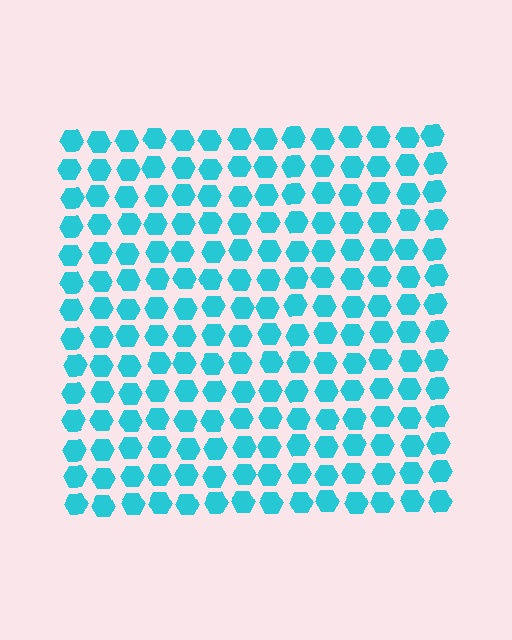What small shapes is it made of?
It is made of small hexagons.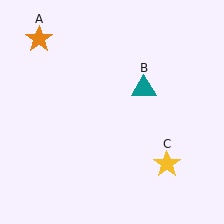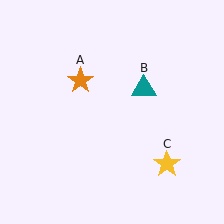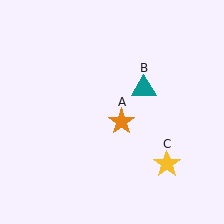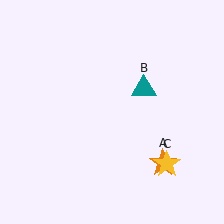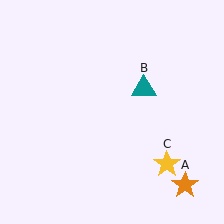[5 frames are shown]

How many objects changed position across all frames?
1 object changed position: orange star (object A).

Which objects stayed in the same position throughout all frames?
Teal triangle (object B) and yellow star (object C) remained stationary.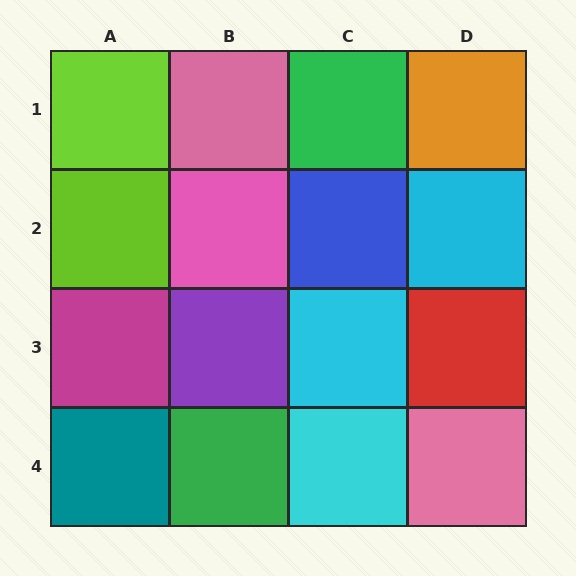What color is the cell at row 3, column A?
Magenta.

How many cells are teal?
1 cell is teal.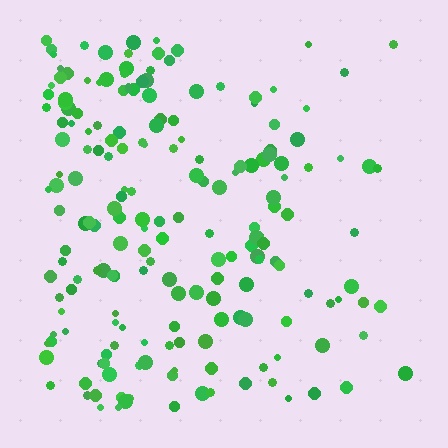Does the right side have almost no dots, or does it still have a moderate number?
Still a moderate number, just noticeably fewer than the left.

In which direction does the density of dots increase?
From right to left, with the left side densest.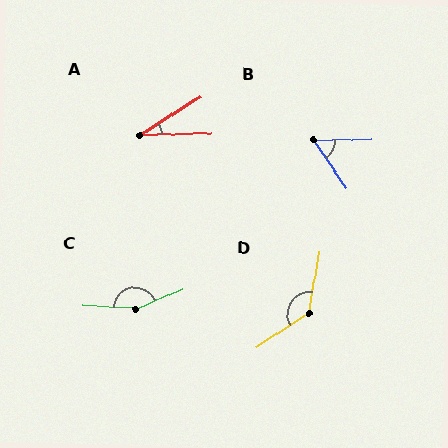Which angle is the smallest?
A, at approximately 30 degrees.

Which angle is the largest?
C, at approximately 154 degrees.